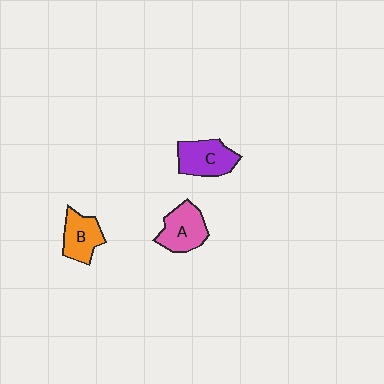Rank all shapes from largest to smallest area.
From largest to smallest: C (purple), A (pink), B (orange).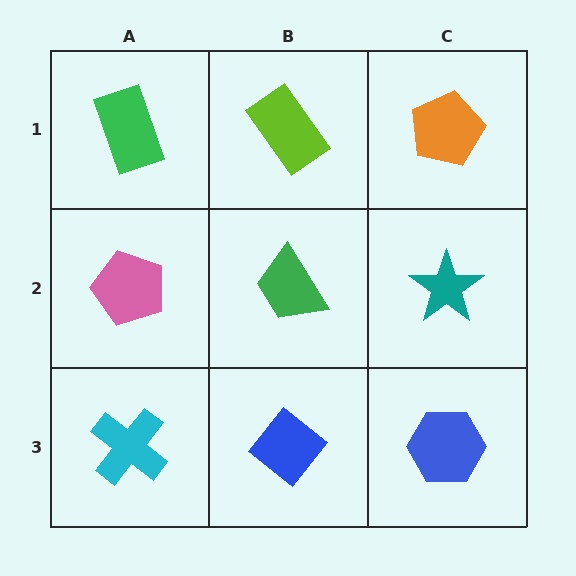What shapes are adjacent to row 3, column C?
A teal star (row 2, column C), a blue diamond (row 3, column B).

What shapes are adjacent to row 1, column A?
A pink pentagon (row 2, column A), a lime rectangle (row 1, column B).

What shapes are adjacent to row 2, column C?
An orange pentagon (row 1, column C), a blue hexagon (row 3, column C), a green trapezoid (row 2, column B).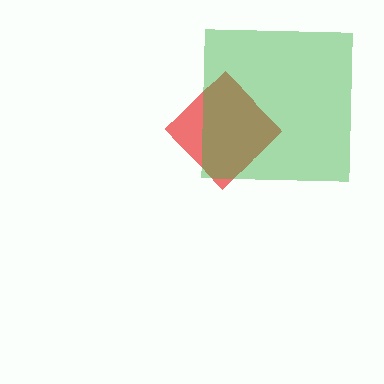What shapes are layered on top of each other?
The layered shapes are: a red diamond, a green square.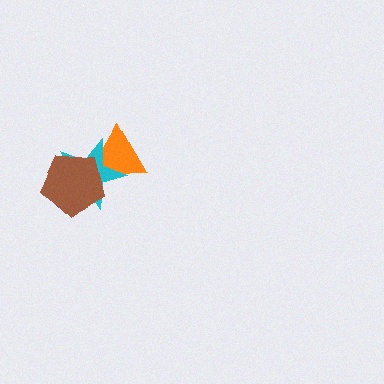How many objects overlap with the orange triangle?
2 objects overlap with the orange triangle.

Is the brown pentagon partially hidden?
No, no other shape covers it.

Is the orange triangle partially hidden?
Yes, it is partially covered by another shape.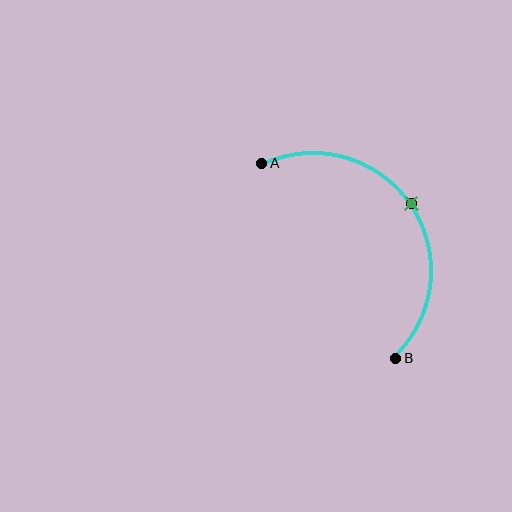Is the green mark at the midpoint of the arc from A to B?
Yes. The green mark lies on the arc at equal arc-length from both A and B — it is the arc midpoint.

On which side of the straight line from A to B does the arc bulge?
The arc bulges above and to the right of the straight line connecting A and B.